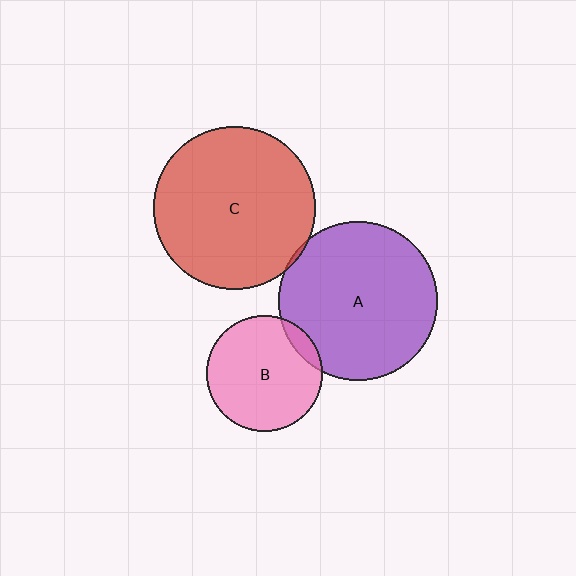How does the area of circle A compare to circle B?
Approximately 1.9 times.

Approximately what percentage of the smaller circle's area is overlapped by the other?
Approximately 10%.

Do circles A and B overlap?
Yes.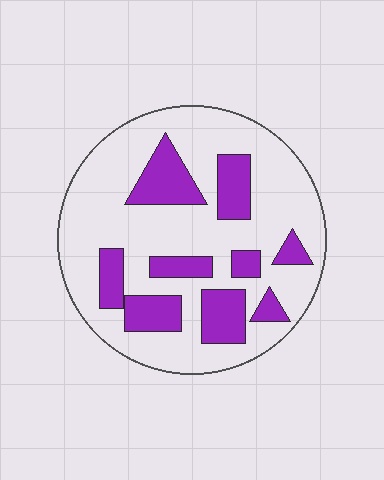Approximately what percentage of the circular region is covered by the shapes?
Approximately 25%.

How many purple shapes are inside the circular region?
9.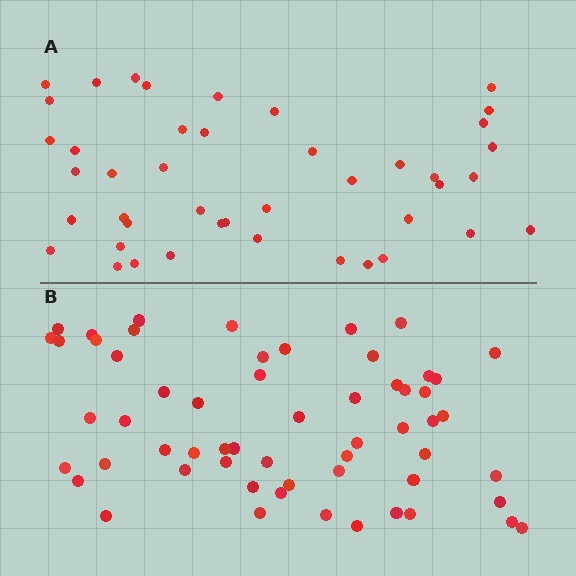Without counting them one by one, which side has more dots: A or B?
Region B (the bottom region) has more dots.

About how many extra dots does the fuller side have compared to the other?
Region B has approximately 15 more dots than region A.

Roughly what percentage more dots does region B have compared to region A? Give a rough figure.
About 35% more.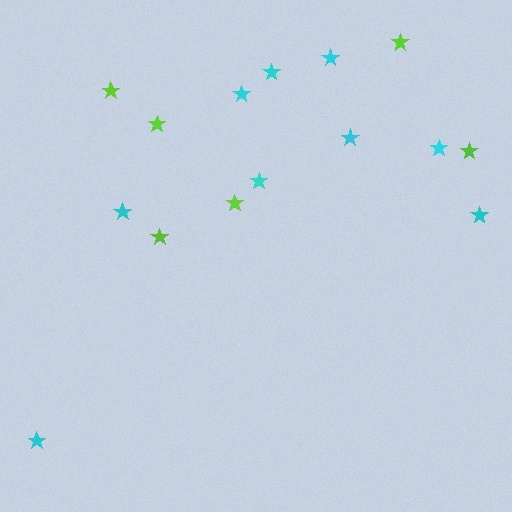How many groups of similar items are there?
There are 2 groups: one group of lime stars (6) and one group of cyan stars (9).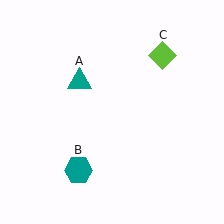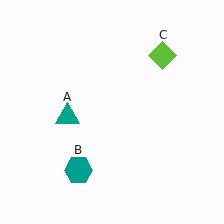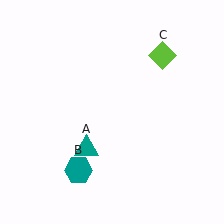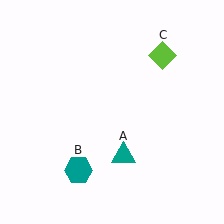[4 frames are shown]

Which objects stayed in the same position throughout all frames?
Teal hexagon (object B) and lime diamond (object C) remained stationary.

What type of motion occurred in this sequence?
The teal triangle (object A) rotated counterclockwise around the center of the scene.